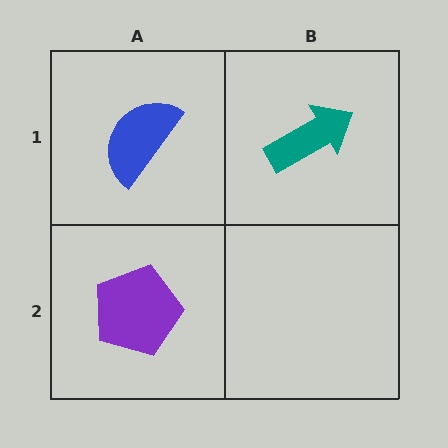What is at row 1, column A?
A blue semicircle.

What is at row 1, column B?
A teal arrow.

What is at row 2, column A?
A purple pentagon.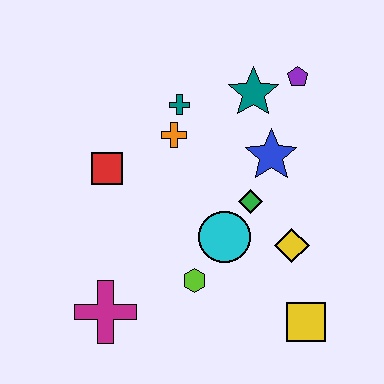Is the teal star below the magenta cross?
No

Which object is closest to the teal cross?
The orange cross is closest to the teal cross.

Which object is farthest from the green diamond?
The magenta cross is farthest from the green diamond.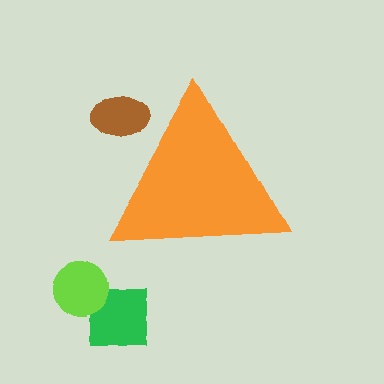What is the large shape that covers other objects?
An orange triangle.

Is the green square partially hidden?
No, the green square is fully visible.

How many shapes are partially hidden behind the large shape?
1 shape is partially hidden.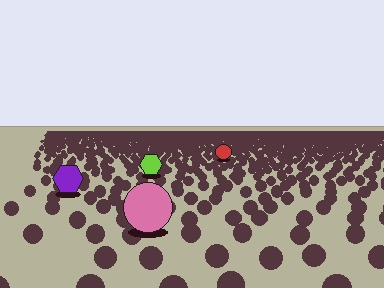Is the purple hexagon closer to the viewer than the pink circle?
No. The pink circle is closer — you can tell from the texture gradient: the ground texture is coarser near it.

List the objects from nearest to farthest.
From nearest to farthest: the pink circle, the purple hexagon, the lime hexagon, the red circle.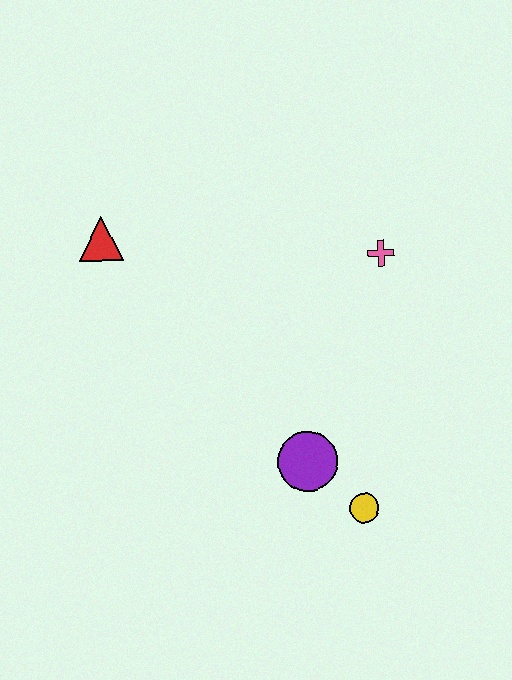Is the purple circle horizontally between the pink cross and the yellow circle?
No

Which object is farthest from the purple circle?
The red triangle is farthest from the purple circle.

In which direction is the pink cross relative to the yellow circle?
The pink cross is above the yellow circle.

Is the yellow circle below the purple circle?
Yes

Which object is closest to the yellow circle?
The purple circle is closest to the yellow circle.